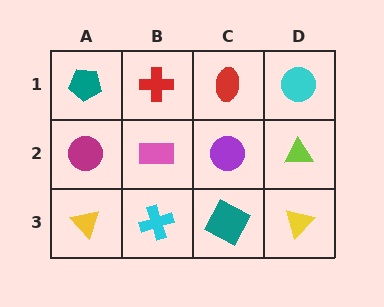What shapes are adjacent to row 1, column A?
A magenta circle (row 2, column A), a red cross (row 1, column B).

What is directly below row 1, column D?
A lime triangle.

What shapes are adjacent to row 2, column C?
A red ellipse (row 1, column C), a teal square (row 3, column C), a pink rectangle (row 2, column B), a lime triangle (row 2, column D).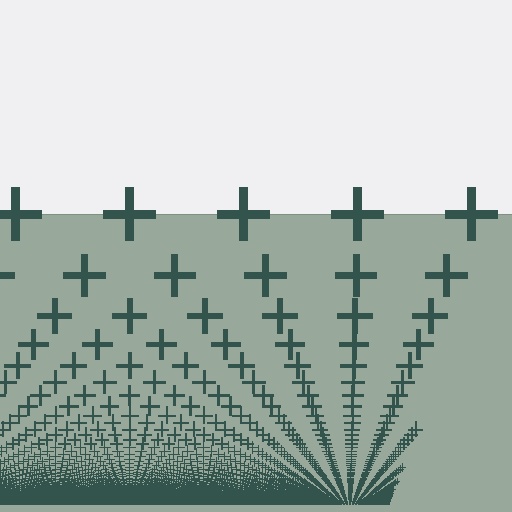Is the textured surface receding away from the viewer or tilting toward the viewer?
The surface appears to tilt toward the viewer. Texture elements get larger and sparser toward the top.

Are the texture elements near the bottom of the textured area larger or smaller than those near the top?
Smaller. The gradient is inverted — elements near the bottom are smaller and denser.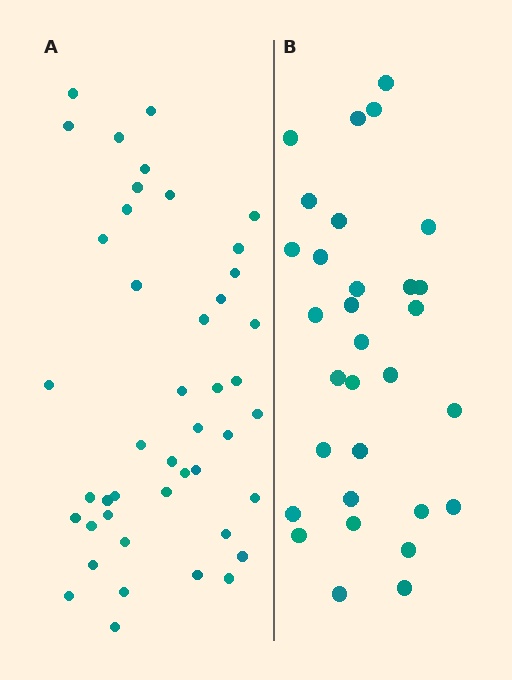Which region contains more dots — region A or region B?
Region A (the left region) has more dots.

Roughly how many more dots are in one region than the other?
Region A has approximately 15 more dots than region B.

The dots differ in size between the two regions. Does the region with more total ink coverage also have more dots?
No. Region B has more total ink coverage because its dots are larger, but region A actually contains more individual dots. Total area can be misleading — the number of items is what matters here.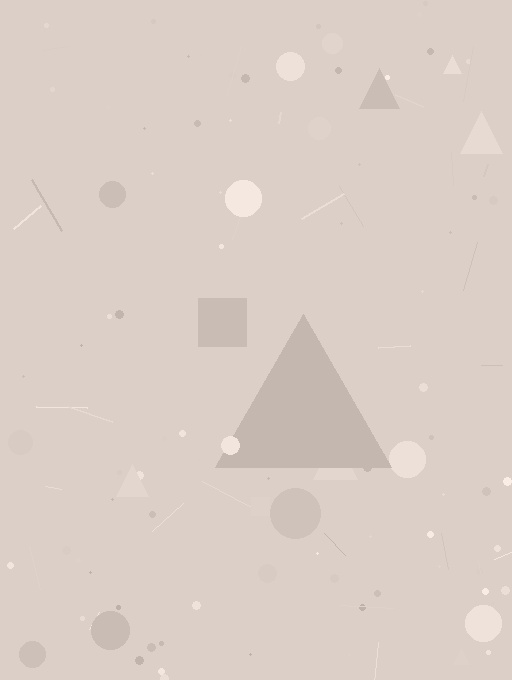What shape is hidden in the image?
A triangle is hidden in the image.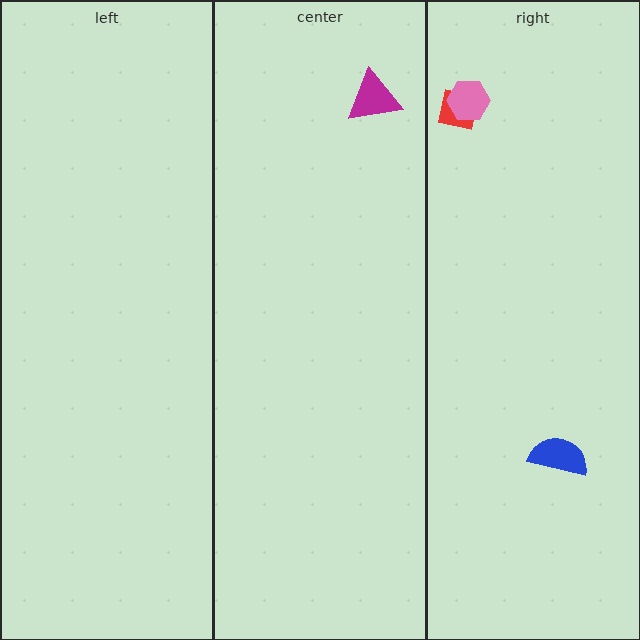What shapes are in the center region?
The magenta triangle.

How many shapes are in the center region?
1.